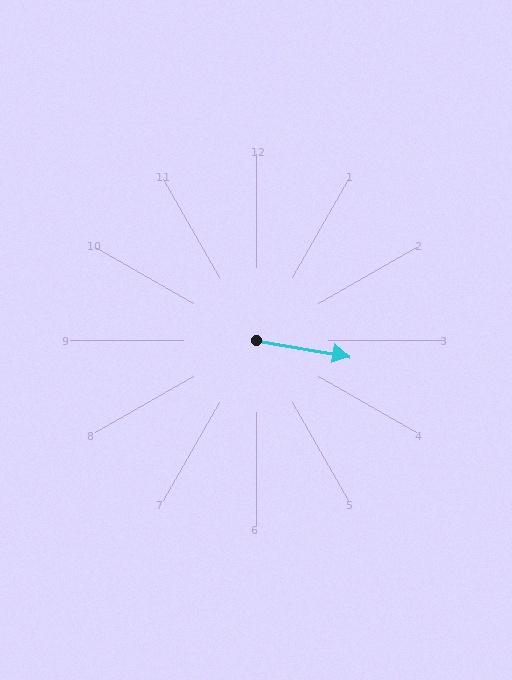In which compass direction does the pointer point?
East.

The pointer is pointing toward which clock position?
Roughly 3 o'clock.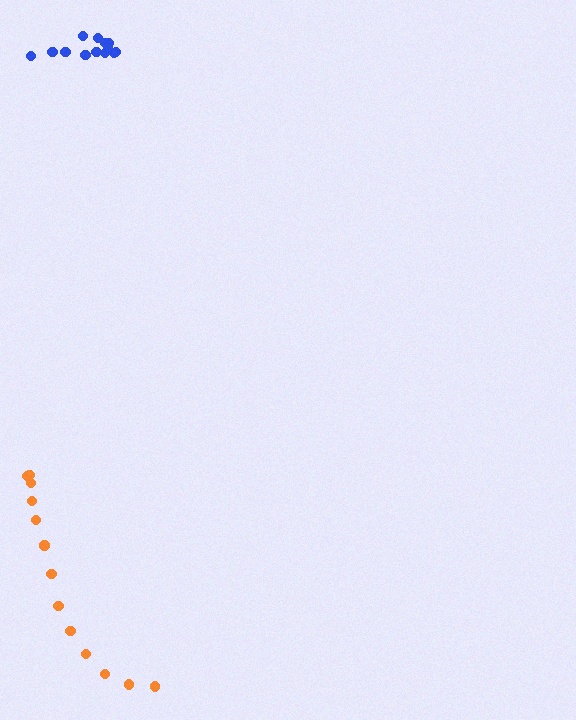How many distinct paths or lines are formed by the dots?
There are 2 distinct paths.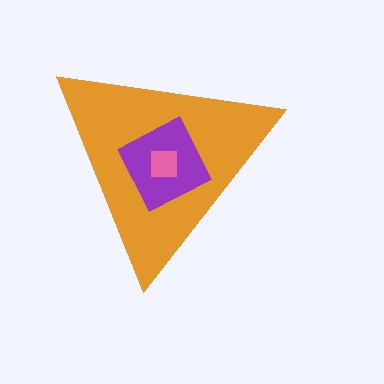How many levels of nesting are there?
3.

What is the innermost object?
The pink square.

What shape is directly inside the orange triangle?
The purple diamond.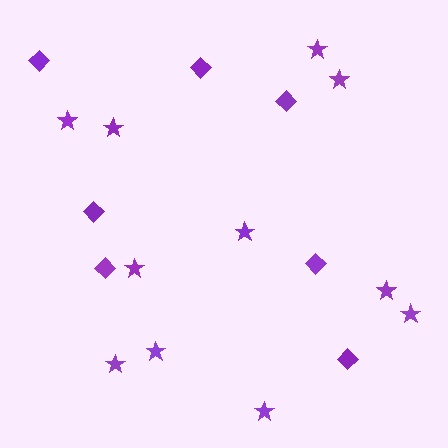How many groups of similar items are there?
There are 2 groups: one group of stars (11) and one group of diamonds (7).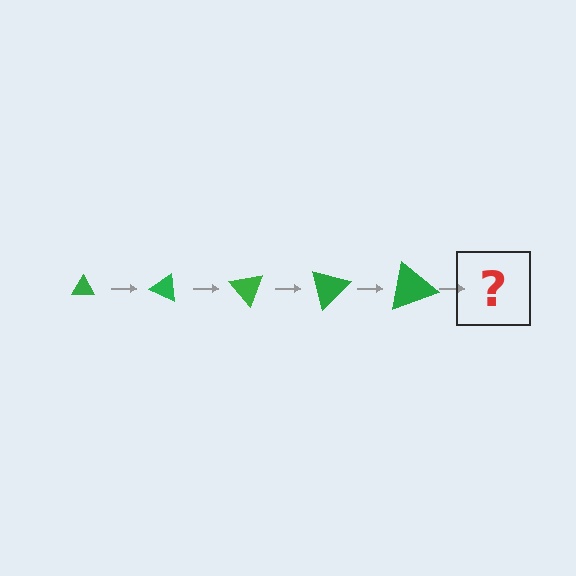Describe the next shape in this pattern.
It should be a triangle, larger than the previous one and rotated 125 degrees from the start.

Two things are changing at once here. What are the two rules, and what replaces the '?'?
The two rules are that the triangle grows larger each step and it rotates 25 degrees each step. The '?' should be a triangle, larger than the previous one and rotated 125 degrees from the start.